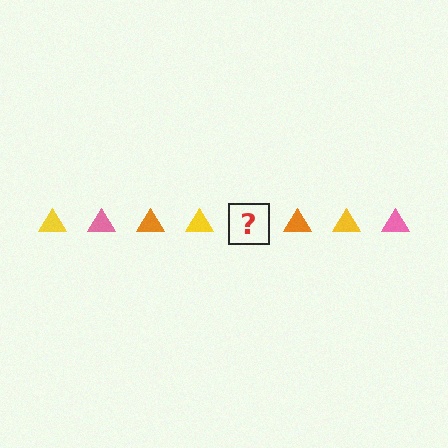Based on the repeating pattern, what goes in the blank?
The blank should be a pink triangle.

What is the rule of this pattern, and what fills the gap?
The rule is that the pattern cycles through yellow, pink, orange triangles. The gap should be filled with a pink triangle.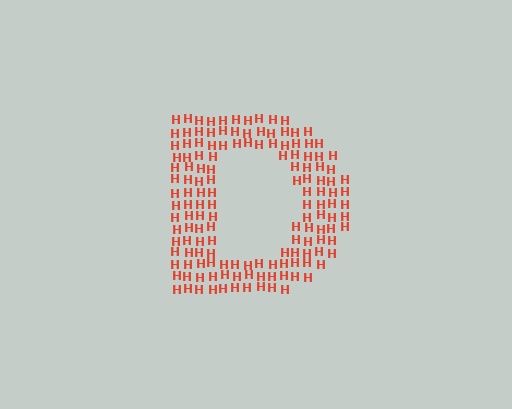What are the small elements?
The small elements are letter H's.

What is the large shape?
The large shape is the letter D.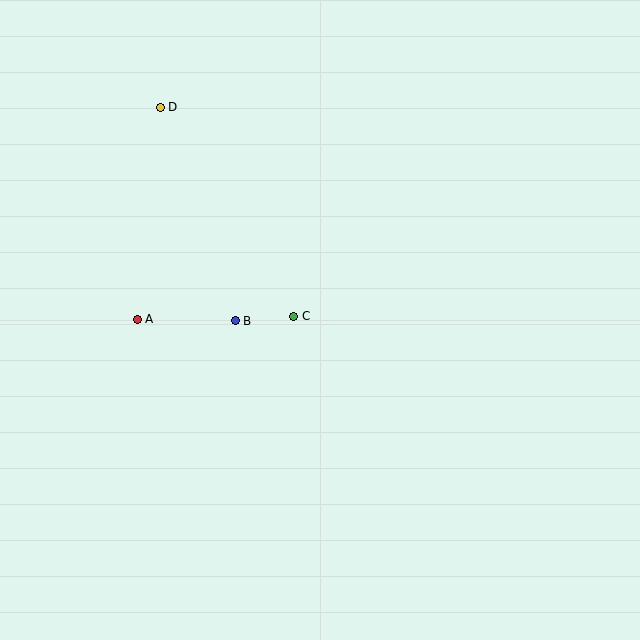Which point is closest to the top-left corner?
Point D is closest to the top-left corner.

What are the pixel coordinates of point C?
Point C is at (293, 316).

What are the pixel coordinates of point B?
Point B is at (235, 321).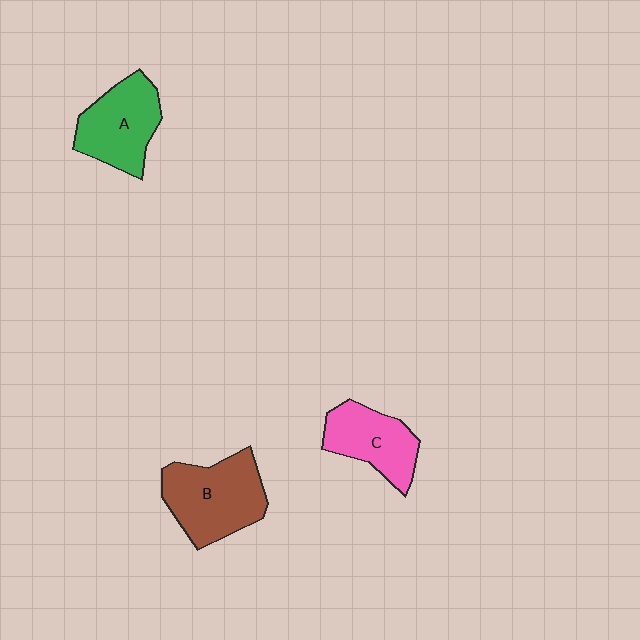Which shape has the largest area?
Shape B (brown).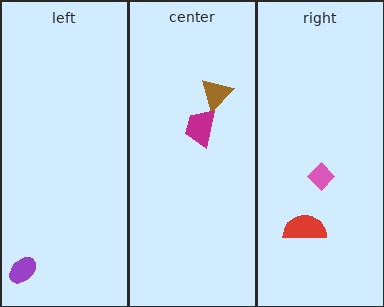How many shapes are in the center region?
2.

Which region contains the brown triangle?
The center region.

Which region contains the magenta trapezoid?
The center region.